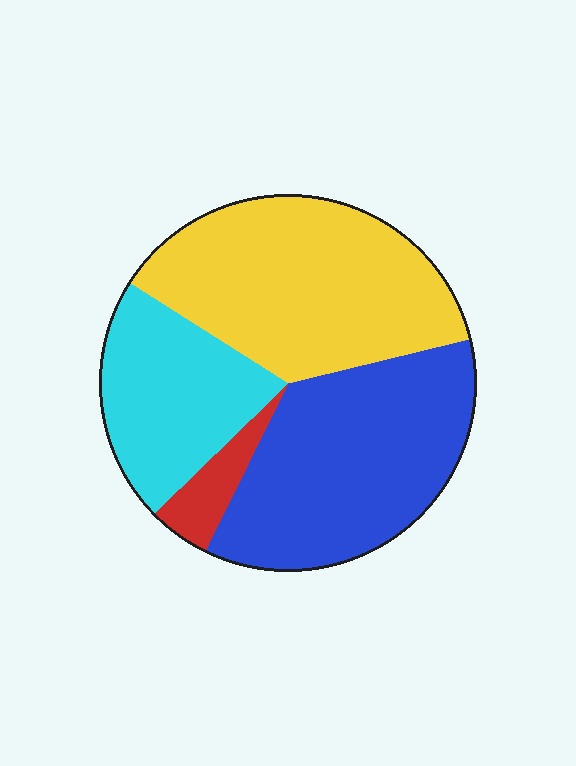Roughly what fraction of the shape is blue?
Blue covers 36% of the shape.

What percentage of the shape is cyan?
Cyan takes up between a sixth and a third of the shape.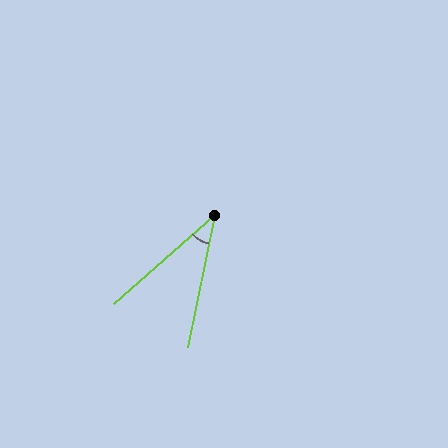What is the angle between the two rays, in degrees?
Approximately 37 degrees.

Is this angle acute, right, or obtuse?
It is acute.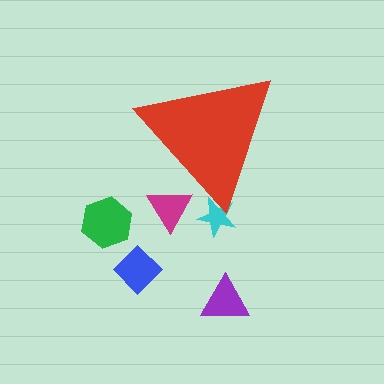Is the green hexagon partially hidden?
No, the green hexagon is fully visible.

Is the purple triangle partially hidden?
No, the purple triangle is fully visible.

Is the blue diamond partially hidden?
No, the blue diamond is fully visible.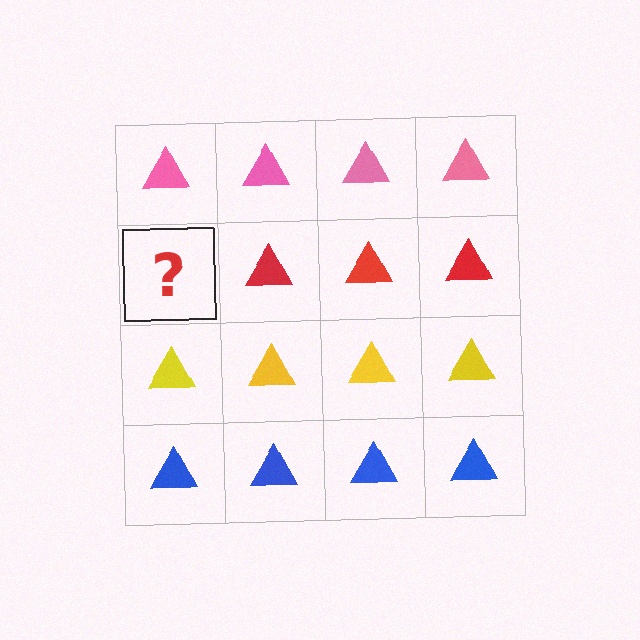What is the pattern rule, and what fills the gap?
The rule is that each row has a consistent color. The gap should be filled with a red triangle.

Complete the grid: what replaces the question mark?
The question mark should be replaced with a red triangle.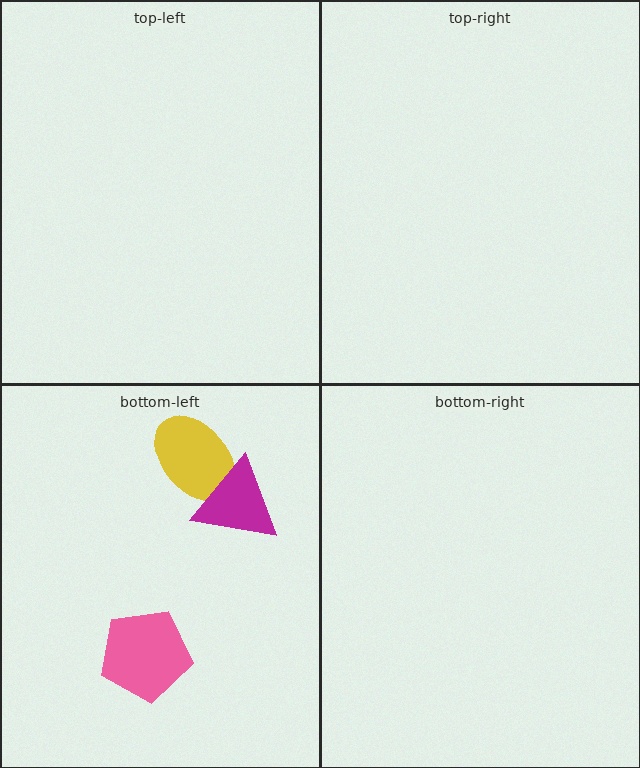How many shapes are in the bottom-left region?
3.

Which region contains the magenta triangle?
The bottom-left region.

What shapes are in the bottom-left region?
The yellow ellipse, the magenta triangle, the pink pentagon.